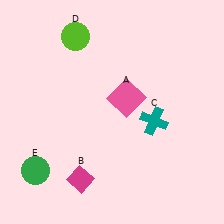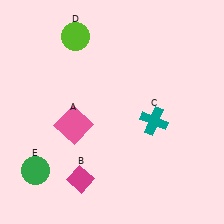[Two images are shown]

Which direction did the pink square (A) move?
The pink square (A) moved left.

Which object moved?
The pink square (A) moved left.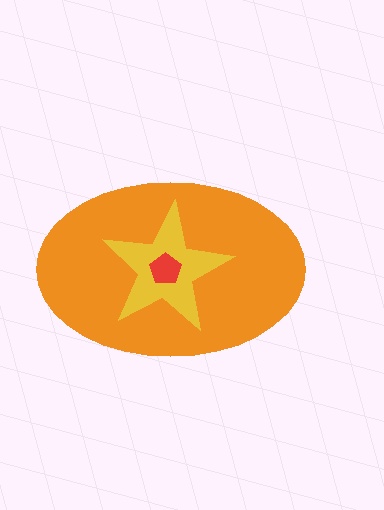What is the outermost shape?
The orange ellipse.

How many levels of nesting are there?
3.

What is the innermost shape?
The red pentagon.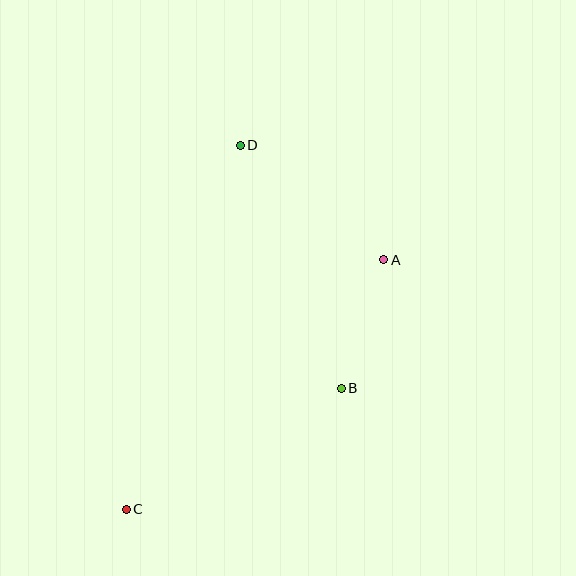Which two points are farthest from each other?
Points C and D are farthest from each other.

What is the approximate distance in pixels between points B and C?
The distance between B and C is approximately 246 pixels.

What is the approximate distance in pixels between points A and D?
The distance between A and D is approximately 184 pixels.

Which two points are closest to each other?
Points A and B are closest to each other.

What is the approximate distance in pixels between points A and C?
The distance between A and C is approximately 358 pixels.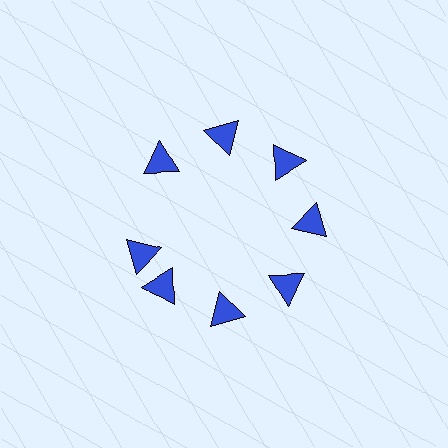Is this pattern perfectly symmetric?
No. The 8 blue triangles are arranged in a ring, but one element near the 9 o'clock position is rotated out of alignment along the ring, breaking the 8-fold rotational symmetry.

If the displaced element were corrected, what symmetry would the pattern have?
It would have 8-fold rotational symmetry — the pattern would map onto itself every 45 degrees.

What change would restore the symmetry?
The symmetry would be restored by rotating it back into even spacing with its neighbors so that all 8 triangles sit at equal angles and equal distance from the center.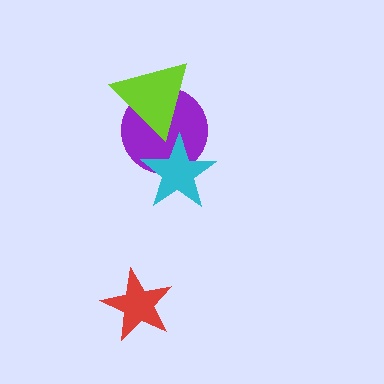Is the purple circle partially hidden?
Yes, it is partially covered by another shape.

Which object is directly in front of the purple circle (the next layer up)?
The cyan star is directly in front of the purple circle.